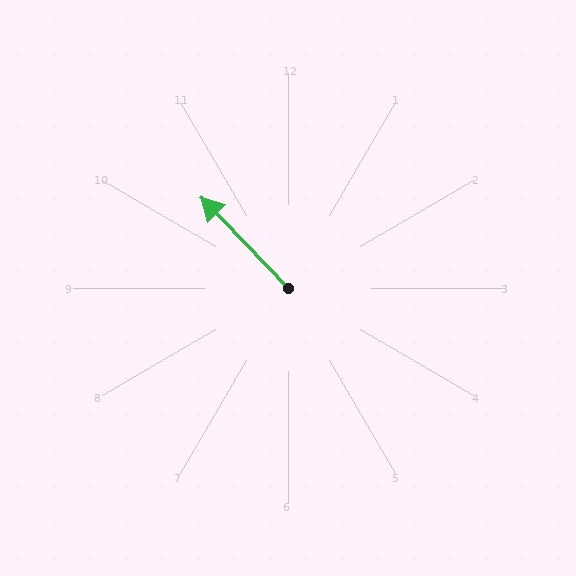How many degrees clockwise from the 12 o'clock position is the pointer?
Approximately 316 degrees.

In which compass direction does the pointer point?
Northwest.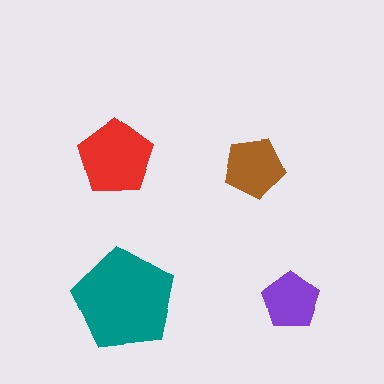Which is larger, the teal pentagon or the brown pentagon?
The teal one.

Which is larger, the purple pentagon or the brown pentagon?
The brown one.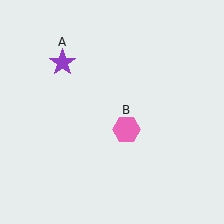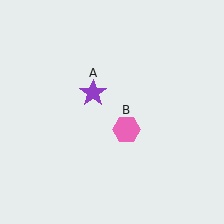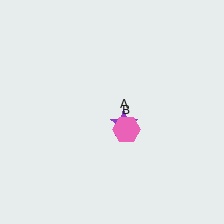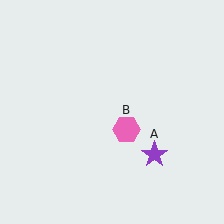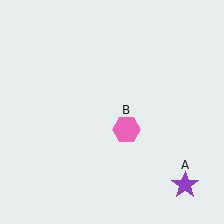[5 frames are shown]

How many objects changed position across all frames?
1 object changed position: purple star (object A).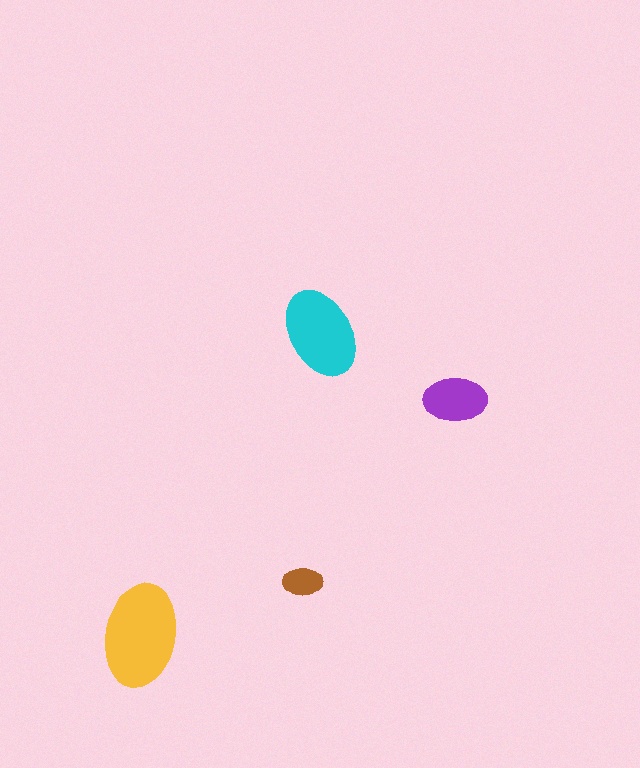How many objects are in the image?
There are 4 objects in the image.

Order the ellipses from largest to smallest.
the yellow one, the cyan one, the purple one, the brown one.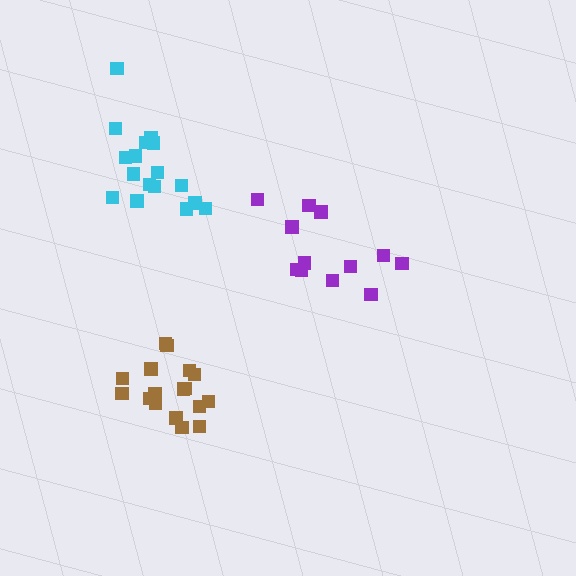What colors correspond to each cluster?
The clusters are colored: purple, cyan, brown.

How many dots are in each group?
Group 1: 12 dots, Group 2: 17 dots, Group 3: 17 dots (46 total).